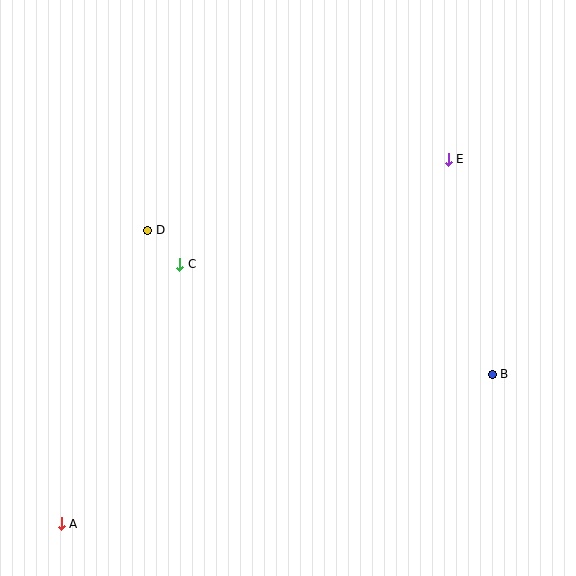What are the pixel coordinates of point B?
Point B is at (492, 374).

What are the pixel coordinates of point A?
Point A is at (61, 524).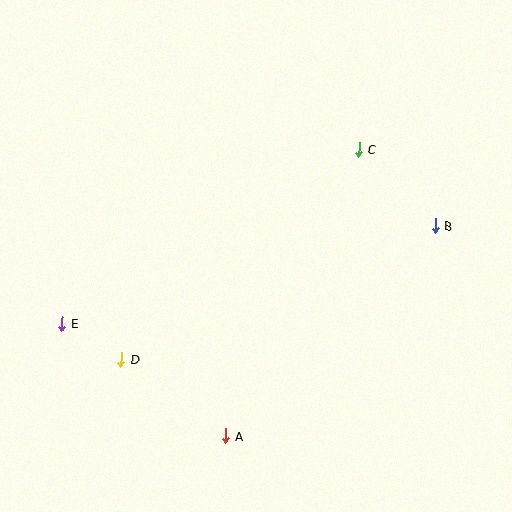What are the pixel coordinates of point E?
Point E is at (62, 324).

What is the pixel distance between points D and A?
The distance between D and A is 129 pixels.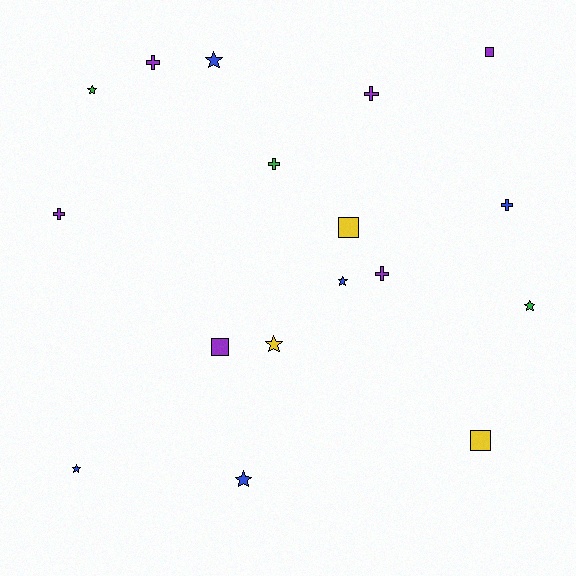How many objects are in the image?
There are 17 objects.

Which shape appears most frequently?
Star, with 7 objects.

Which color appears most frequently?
Purple, with 6 objects.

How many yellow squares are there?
There are 2 yellow squares.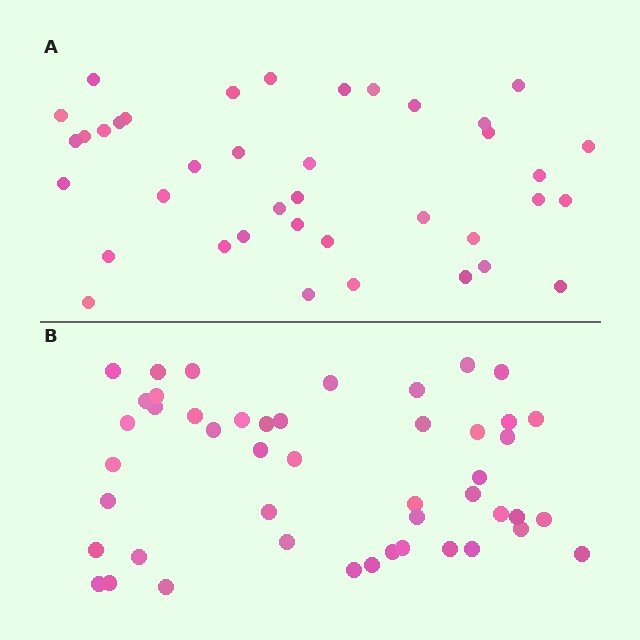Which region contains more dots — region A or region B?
Region B (the bottom region) has more dots.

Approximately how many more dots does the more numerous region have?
Region B has roughly 8 or so more dots than region A.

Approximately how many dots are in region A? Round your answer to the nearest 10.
About 40 dots. (The exact count is 39, which rounds to 40.)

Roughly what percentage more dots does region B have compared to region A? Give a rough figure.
About 20% more.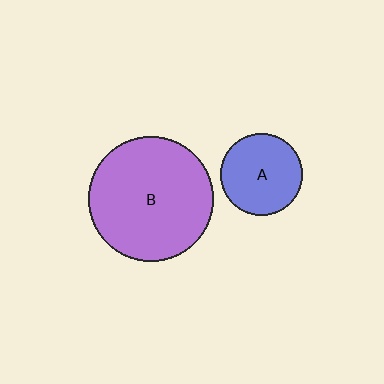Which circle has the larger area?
Circle B (purple).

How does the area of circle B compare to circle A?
Approximately 2.3 times.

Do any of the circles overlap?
No, none of the circles overlap.